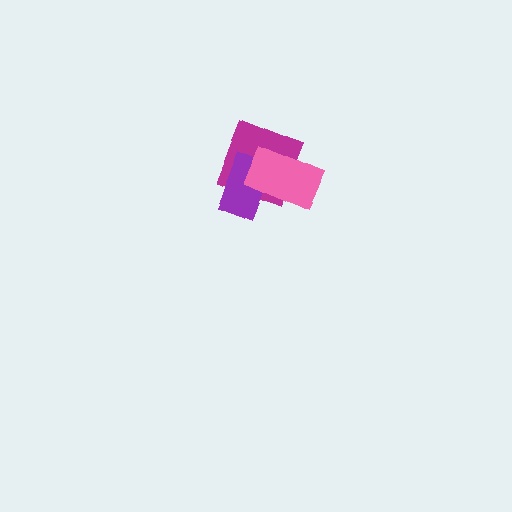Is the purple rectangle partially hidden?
Yes, it is partially covered by another shape.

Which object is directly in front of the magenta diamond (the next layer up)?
The purple rectangle is directly in front of the magenta diamond.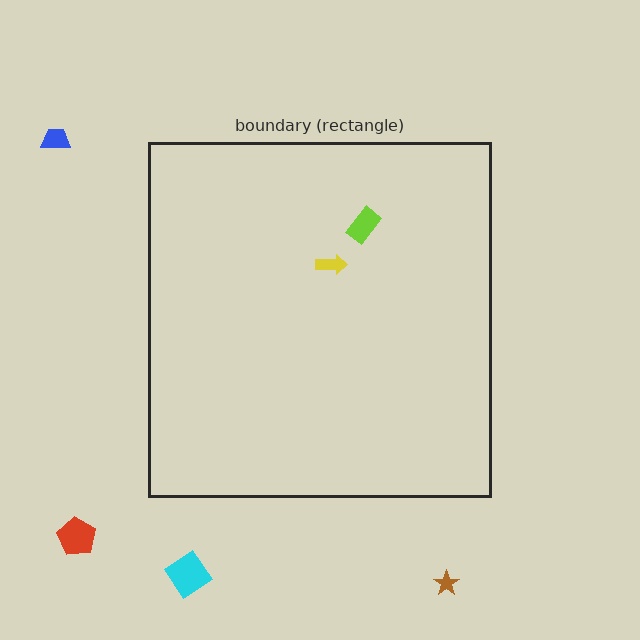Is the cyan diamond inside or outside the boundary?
Outside.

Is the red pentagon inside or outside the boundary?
Outside.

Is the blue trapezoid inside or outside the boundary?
Outside.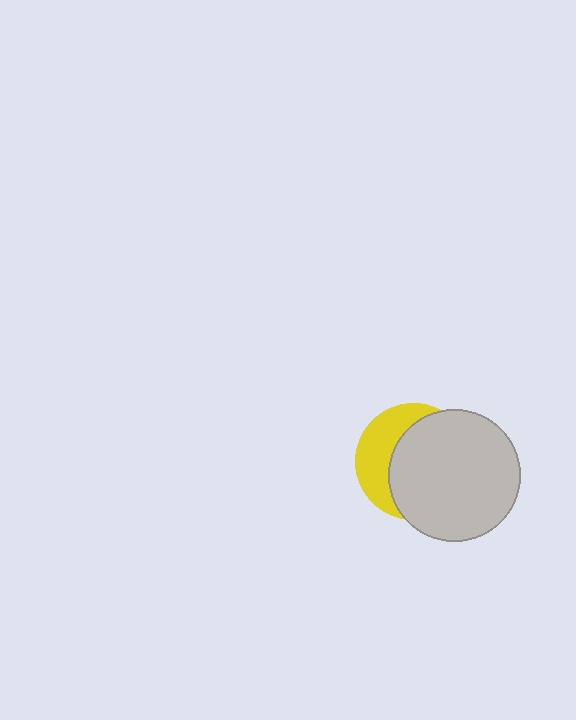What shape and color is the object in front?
The object in front is a light gray circle.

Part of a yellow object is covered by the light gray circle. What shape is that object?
It is a circle.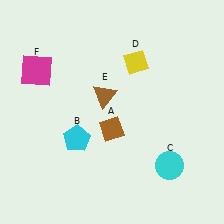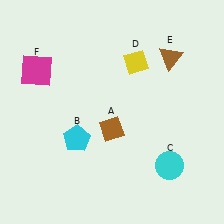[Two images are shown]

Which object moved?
The brown triangle (E) moved right.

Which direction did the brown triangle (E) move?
The brown triangle (E) moved right.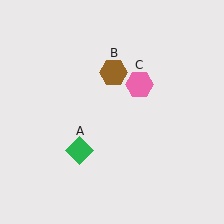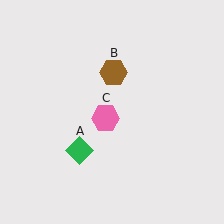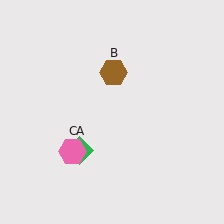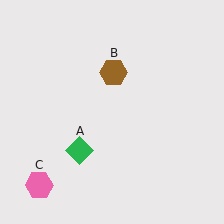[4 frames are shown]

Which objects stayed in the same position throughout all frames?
Green diamond (object A) and brown hexagon (object B) remained stationary.